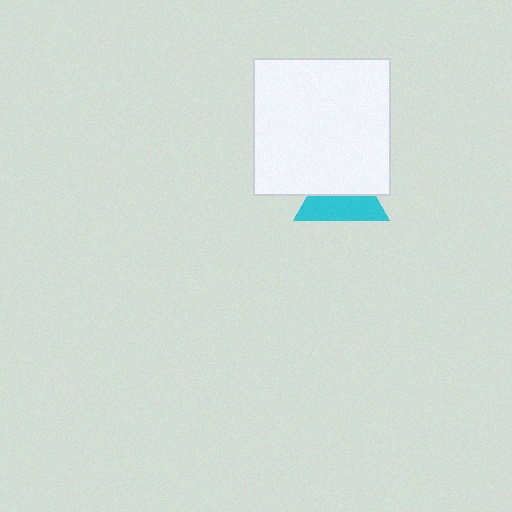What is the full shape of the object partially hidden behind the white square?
The partially hidden object is a cyan triangle.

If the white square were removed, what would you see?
You would see the complete cyan triangle.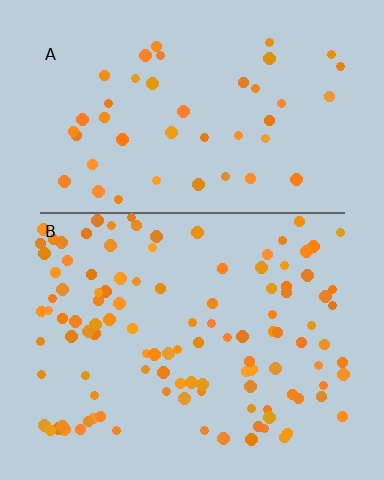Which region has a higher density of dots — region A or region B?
B (the bottom).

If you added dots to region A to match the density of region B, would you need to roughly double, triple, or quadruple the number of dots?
Approximately double.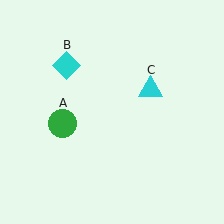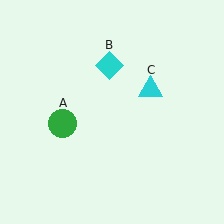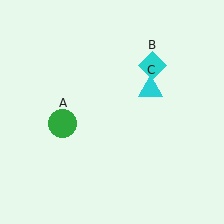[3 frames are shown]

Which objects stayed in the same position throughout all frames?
Green circle (object A) and cyan triangle (object C) remained stationary.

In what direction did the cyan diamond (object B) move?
The cyan diamond (object B) moved right.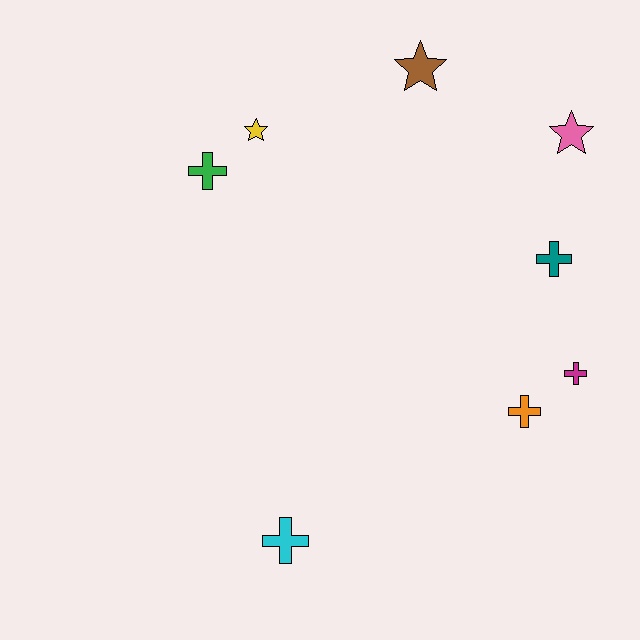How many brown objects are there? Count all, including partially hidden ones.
There is 1 brown object.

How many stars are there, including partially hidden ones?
There are 3 stars.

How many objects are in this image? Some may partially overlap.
There are 8 objects.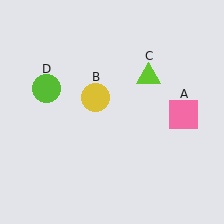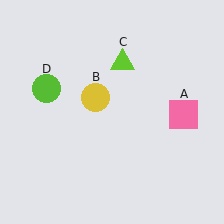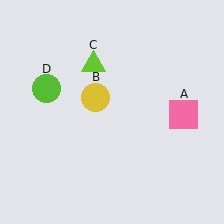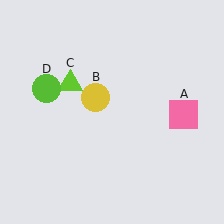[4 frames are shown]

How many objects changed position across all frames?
1 object changed position: lime triangle (object C).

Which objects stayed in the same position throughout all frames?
Pink square (object A) and yellow circle (object B) and lime circle (object D) remained stationary.